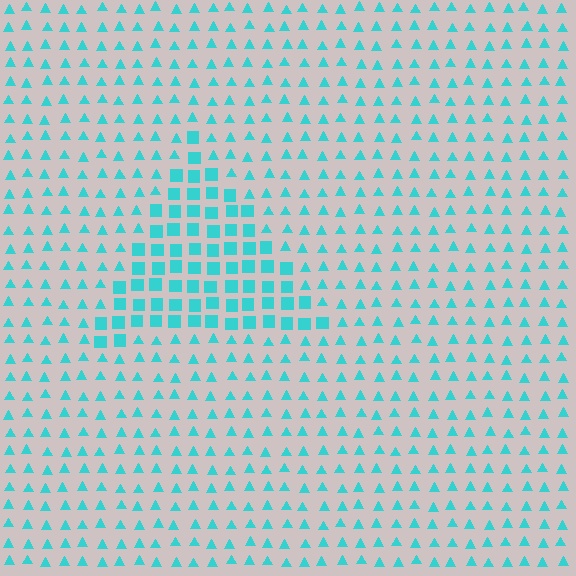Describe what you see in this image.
The image is filled with small cyan elements arranged in a uniform grid. A triangle-shaped region contains squares, while the surrounding area contains triangles. The boundary is defined purely by the change in element shape.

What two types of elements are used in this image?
The image uses squares inside the triangle region and triangles outside it.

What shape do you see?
I see a triangle.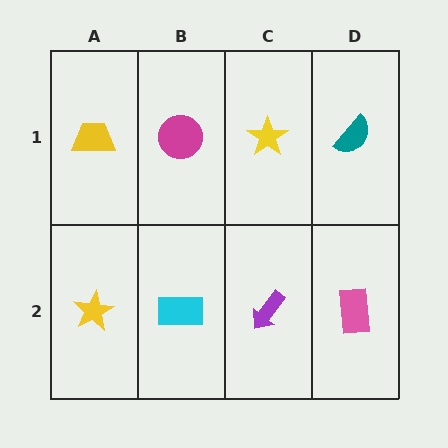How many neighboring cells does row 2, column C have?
3.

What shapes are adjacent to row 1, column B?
A cyan rectangle (row 2, column B), a yellow trapezoid (row 1, column A), a yellow star (row 1, column C).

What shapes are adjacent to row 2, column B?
A magenta circle (row 1, column B), a yellow star (row 2, column A), a purple arrow (row 2, column C).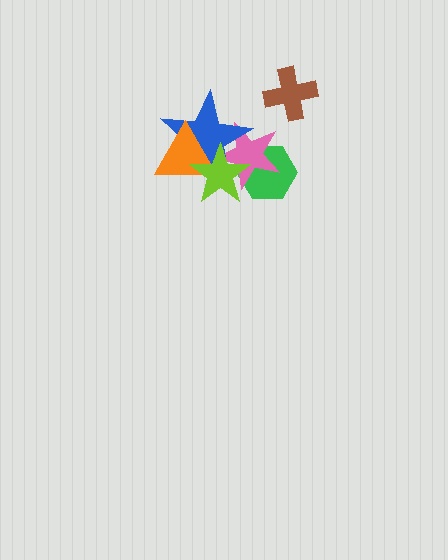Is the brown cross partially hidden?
No, no other shape covers it.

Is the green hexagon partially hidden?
Yes, it is partially covered by another shape.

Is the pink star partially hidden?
Yes, it is partially covered by another shape.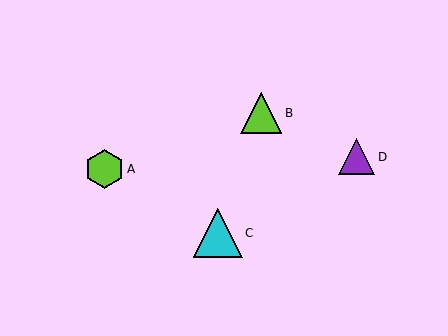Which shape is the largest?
The cyan triangle (labeled C) is the largest.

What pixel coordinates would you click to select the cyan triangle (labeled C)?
Click at (218, 233) to select the cyan triangle C.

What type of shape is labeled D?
Shape D is a purple triangle.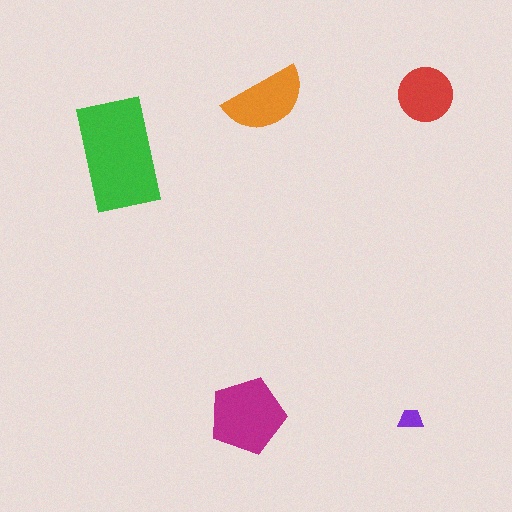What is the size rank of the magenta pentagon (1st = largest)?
2nd.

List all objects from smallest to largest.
The purple trapezoid, the red circle, the orange semicircle, the magenta pentagon, the green rectangle.